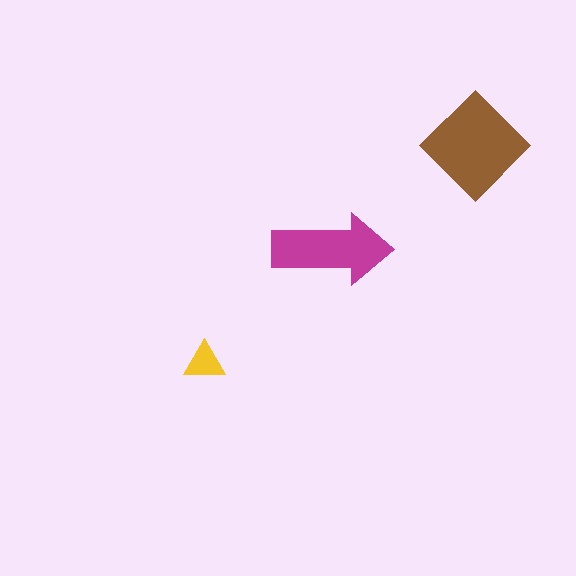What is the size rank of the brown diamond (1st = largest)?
1st.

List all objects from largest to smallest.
The brown diamond, the magenta arrow, the yellow triangle.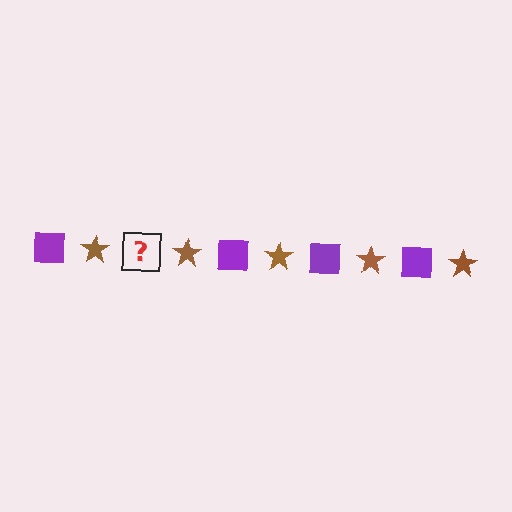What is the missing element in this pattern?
The missing element is a purple square.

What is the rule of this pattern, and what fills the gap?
The rule is that the pattern alternates between purple square and brown star. The gap should be filled with a purple square.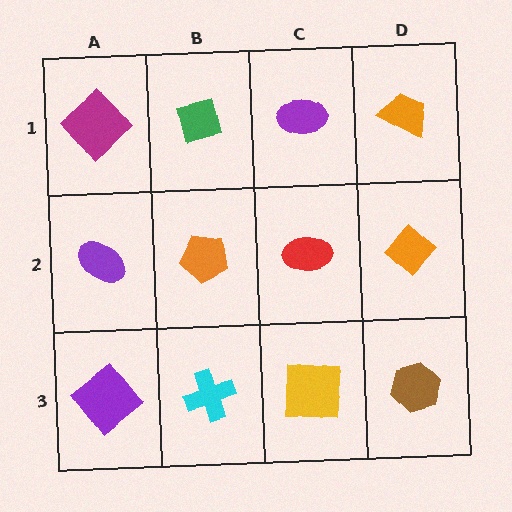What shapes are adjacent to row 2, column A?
A magenta diamond (row 1, column A), a purple diamond (row 3, column A), an orange pentagon (row 2, column B).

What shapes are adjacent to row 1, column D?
An orange diamond (row 2, column D), a purple ellipse (row 1, column C).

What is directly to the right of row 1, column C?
An orange trapezoid.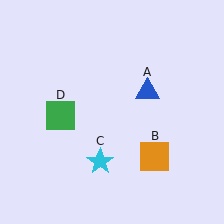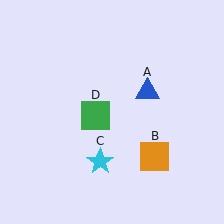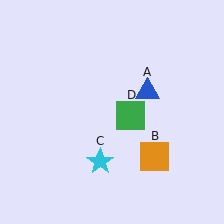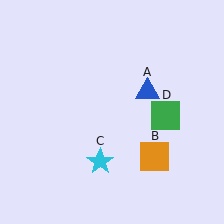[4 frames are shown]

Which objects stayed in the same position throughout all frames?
Blue triangle (object A) and orange square (object B) and cyan star (object C) remained stationary.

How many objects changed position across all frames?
1 object changed position: green square (object D).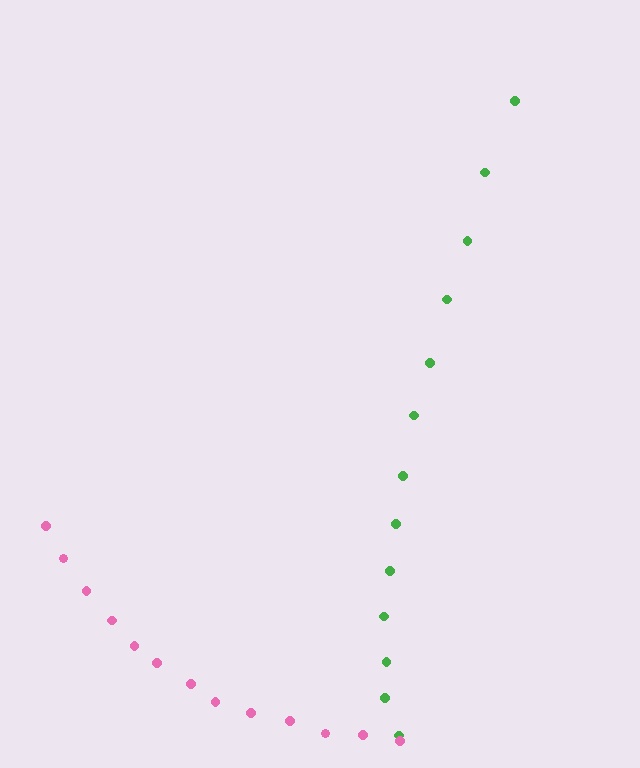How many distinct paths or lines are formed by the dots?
There are 2 distinct paths.